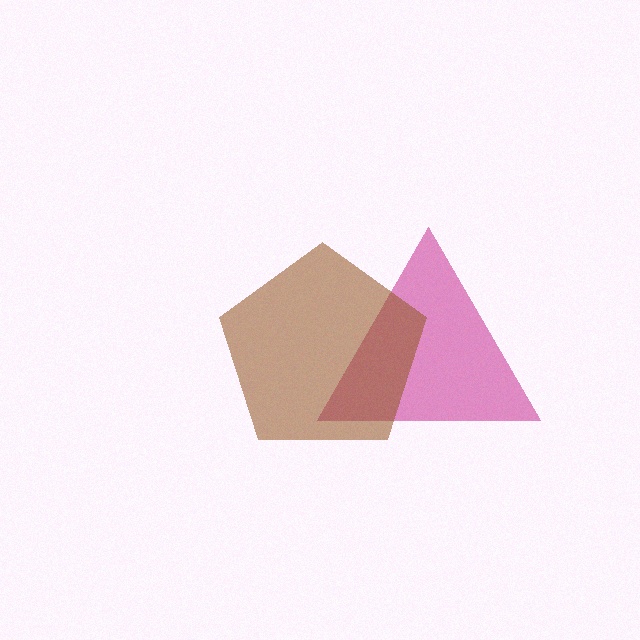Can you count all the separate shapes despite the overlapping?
Yes, there are 2 separate shapes.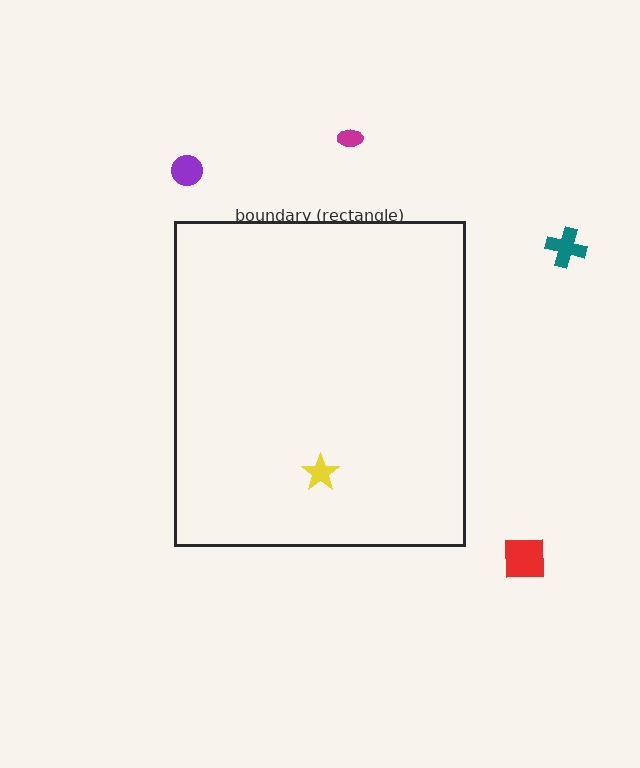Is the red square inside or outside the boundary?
Outside.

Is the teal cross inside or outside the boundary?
Outside.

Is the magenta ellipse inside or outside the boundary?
Outside.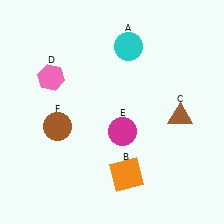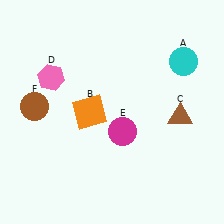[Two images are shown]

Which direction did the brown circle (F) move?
The brown circle (F) moved left.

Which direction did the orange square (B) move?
The orange square (B) moved up.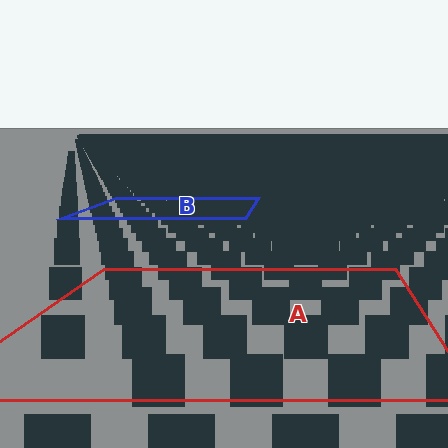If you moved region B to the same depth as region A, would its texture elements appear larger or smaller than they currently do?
They would appear larger. At a closer depth, the same texture elements are projected at a bigger on-screen size.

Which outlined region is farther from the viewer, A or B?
Region B is farther from the viewer — the texture elements inside it appear smaller and more densely packed.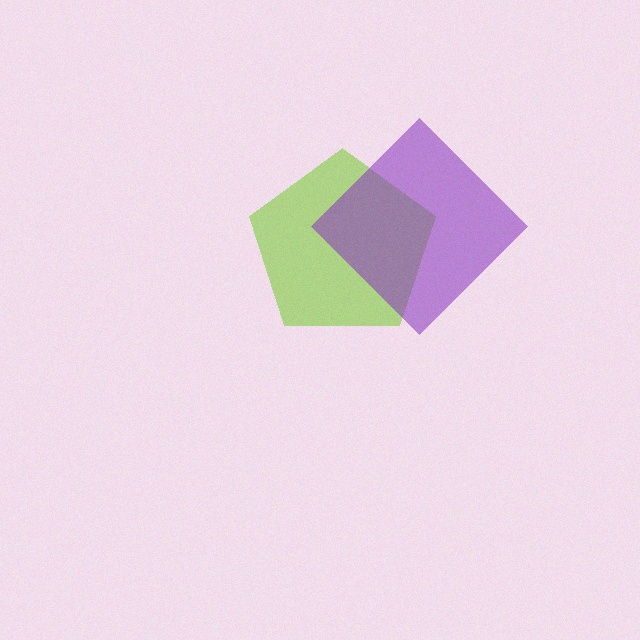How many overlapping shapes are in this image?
There are 2 overlapping shapes in the image.